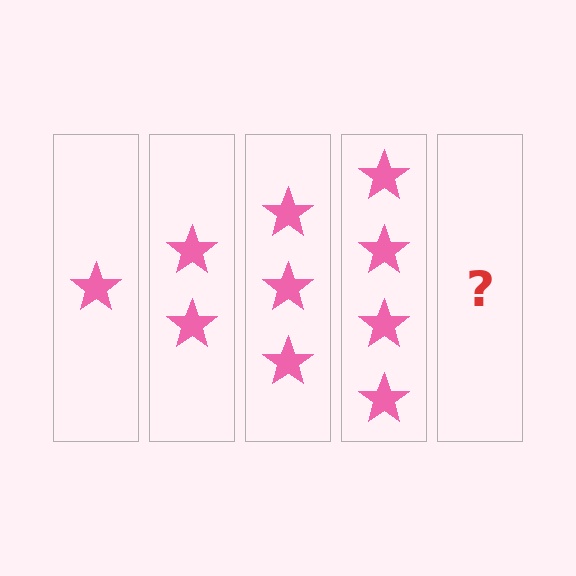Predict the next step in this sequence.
The next step is 5 stars.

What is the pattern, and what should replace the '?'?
The pattern is that each step adds one more star. The '?' should be 5 stars.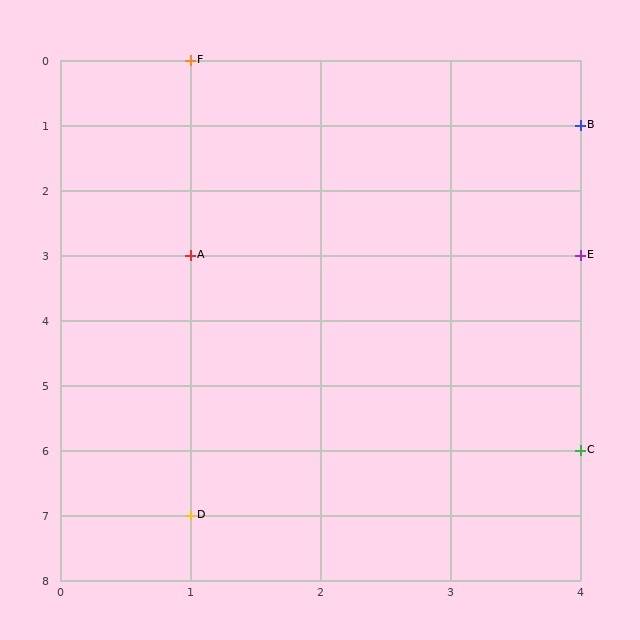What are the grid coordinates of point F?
Point F is at grid coordinates (1, 0).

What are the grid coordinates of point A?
Point A is at grid coordinates (1, 3).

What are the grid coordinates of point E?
Point E is at grid coordinates (4, 3).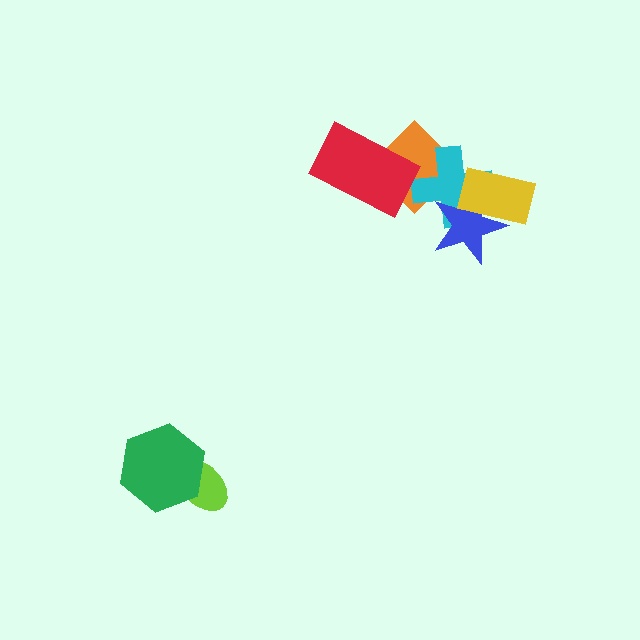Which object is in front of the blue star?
The yellow rectangle is in front of the blue star.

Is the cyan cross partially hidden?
Yes, it is partially covered by another shape.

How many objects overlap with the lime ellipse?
1 object overlaps with the lime ellipse.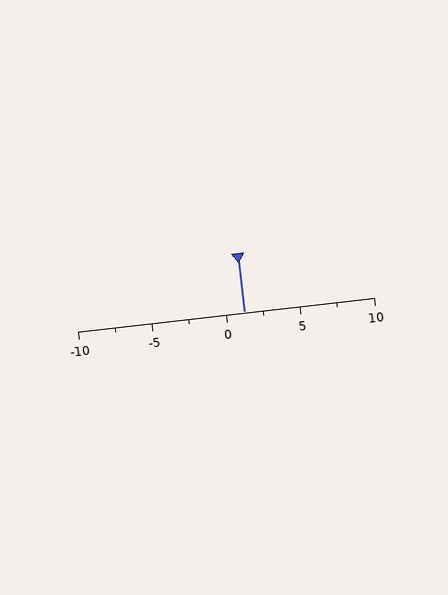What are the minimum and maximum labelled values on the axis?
The axis runs from -10 to 10.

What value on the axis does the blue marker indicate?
The marker indicates approximately 1.2.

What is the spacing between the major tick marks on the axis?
The major ticks are spaced 5 apart.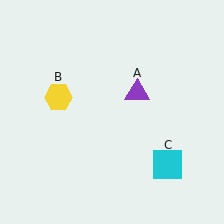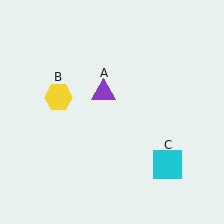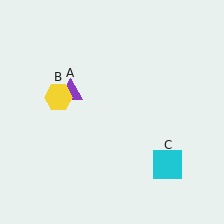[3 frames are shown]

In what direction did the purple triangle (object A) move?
The purple triangle (object A) moved left.